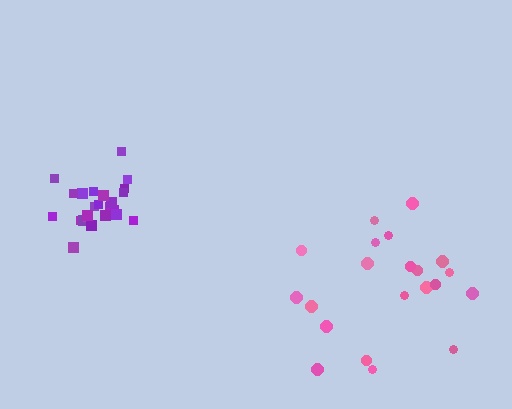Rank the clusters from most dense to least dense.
purple, pink.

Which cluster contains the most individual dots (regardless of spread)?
Purple (25).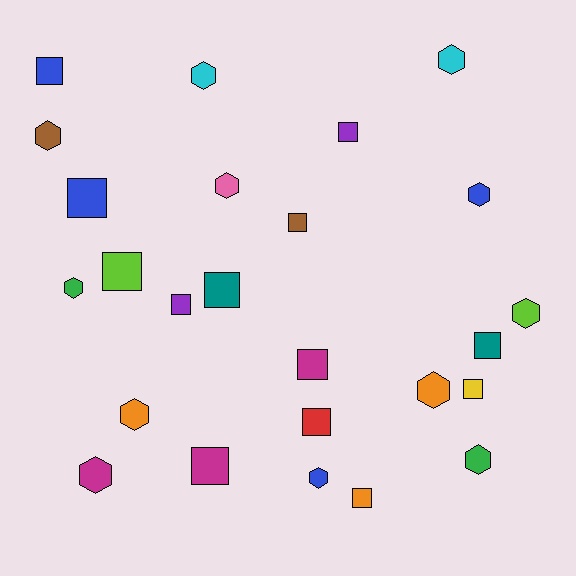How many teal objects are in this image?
There are 2 teal objects.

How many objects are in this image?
There are 25 objects.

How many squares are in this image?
There are 13 squares.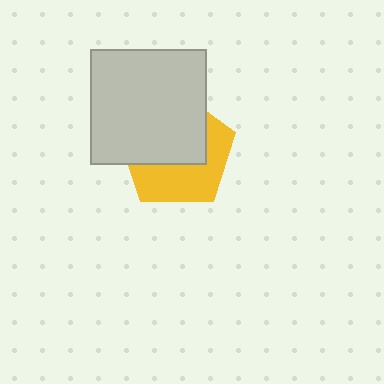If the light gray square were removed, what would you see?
You would see the complete yellow pentagon.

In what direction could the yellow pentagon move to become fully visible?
The yellow pentagon could move toward the lower-right. That would shift it out from behind the light gray square entirely.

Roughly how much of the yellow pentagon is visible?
A small part of it is visible (roughly 45%).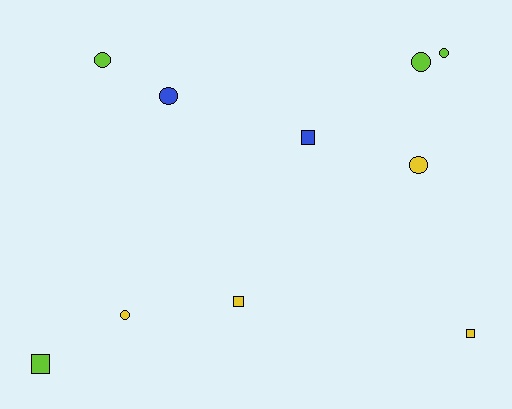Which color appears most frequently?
Yellow, with 4 objects.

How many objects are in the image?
There are 10 objects.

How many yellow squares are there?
There are 2 yellow squares.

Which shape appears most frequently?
Circle, with 6 objects.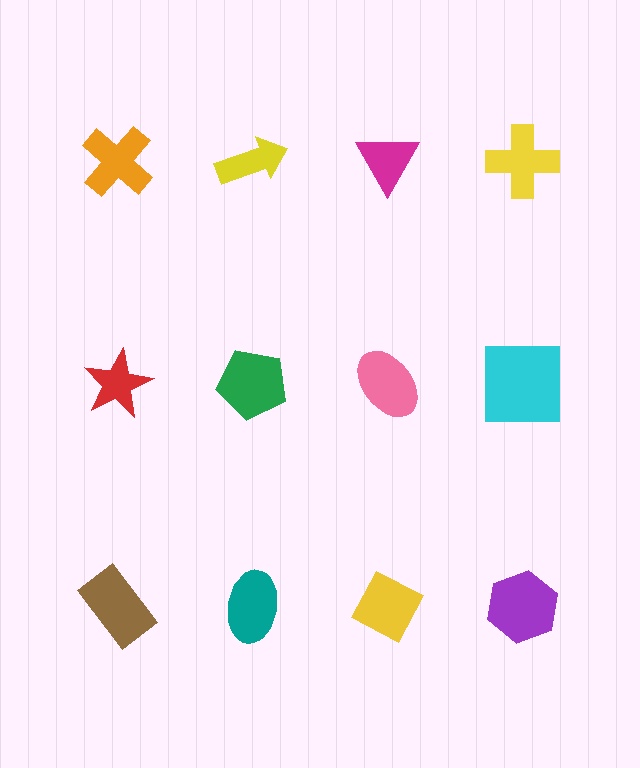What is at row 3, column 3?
A yellow diamond.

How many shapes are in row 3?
4 shapes.